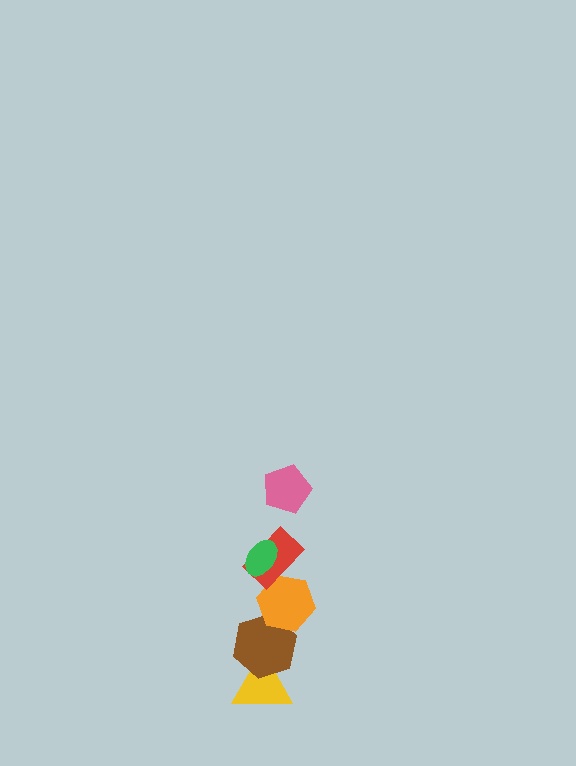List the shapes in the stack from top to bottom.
From top to bottom: the pink pentagon, the green ellipse, the red rectangle, the orange hexagon, the brown hexagon, the yellow triangle.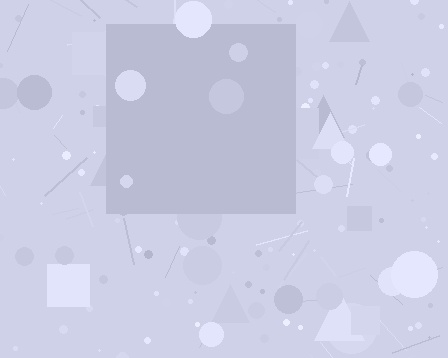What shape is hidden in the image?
A square is hidden in the image.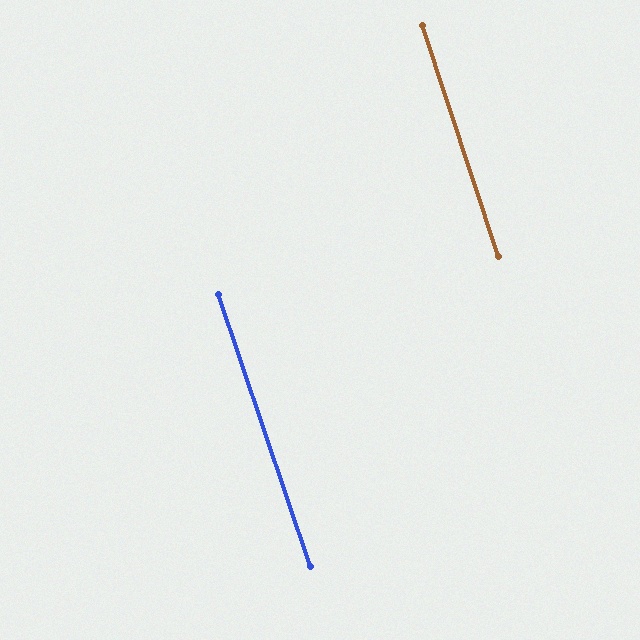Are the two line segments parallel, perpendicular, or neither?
Parallel — their directions differ by only 0.7°.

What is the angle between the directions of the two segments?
Approximately 1 degree.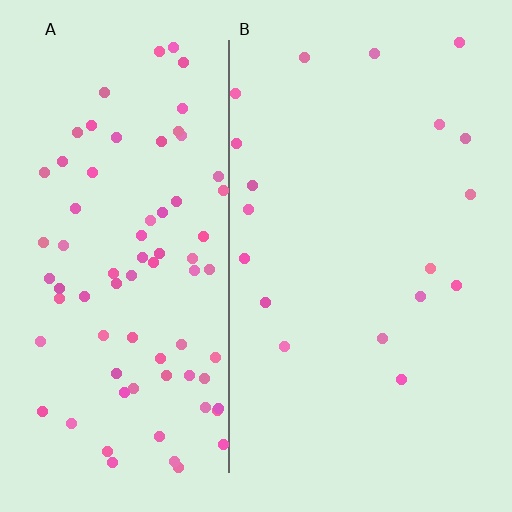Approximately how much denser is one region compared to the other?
Approximately 4.3× — region A over region B.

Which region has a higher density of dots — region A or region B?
A (the left).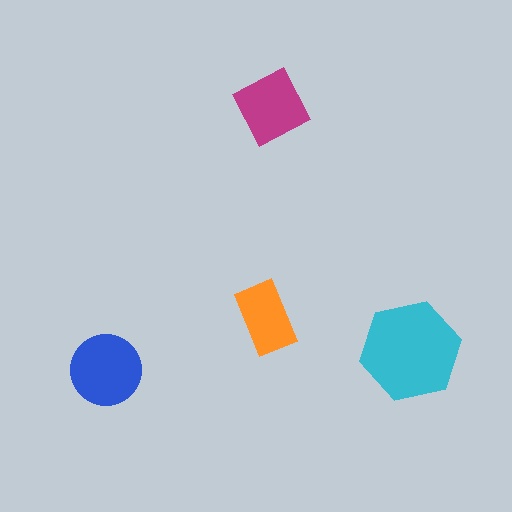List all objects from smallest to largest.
The orange rectangle, the magenta square, the blue circle, the cyan hexagon.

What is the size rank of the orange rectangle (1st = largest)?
4th.